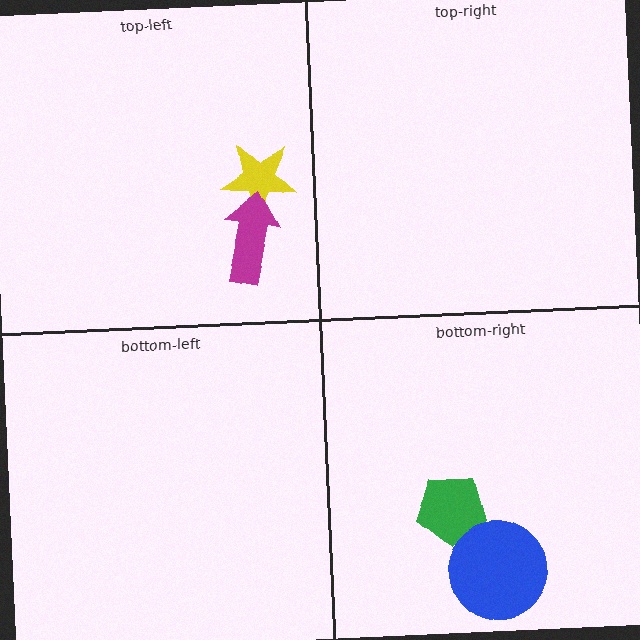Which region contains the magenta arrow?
The top-left region.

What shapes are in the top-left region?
The yellow star, the magenta arrow.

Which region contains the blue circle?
The bottom-right region.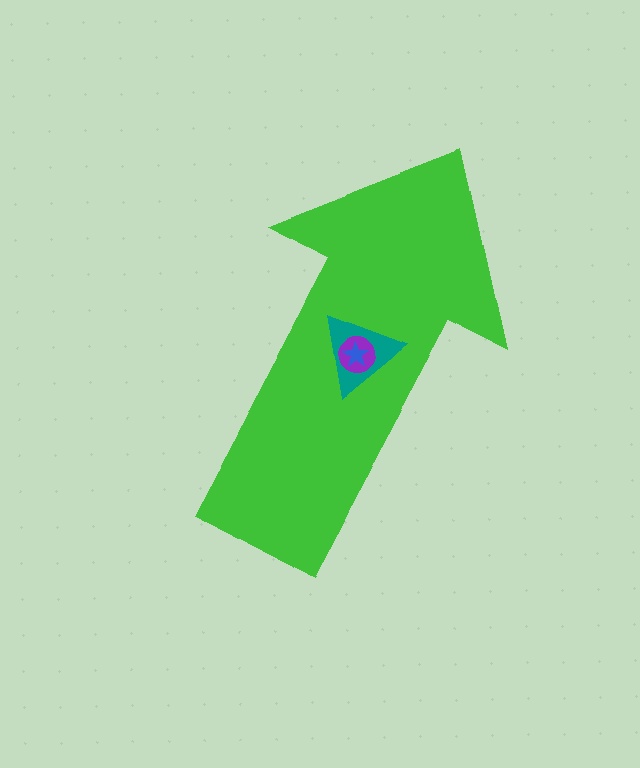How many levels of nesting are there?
4.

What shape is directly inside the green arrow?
The teal triangle.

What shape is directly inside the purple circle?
The blue star.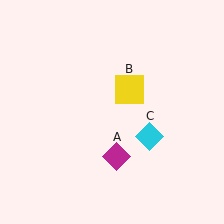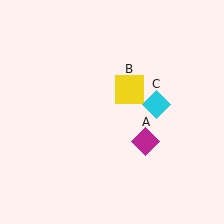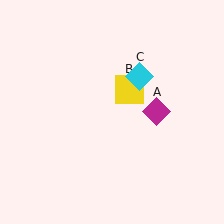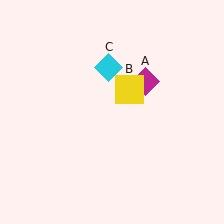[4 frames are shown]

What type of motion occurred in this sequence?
The magenta diamond (object A), cyan diamond (object C) rotated counterclockwise around the center of the scene.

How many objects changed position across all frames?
2 objects changed position: magenta diamond (object A), cyan diamond (object C).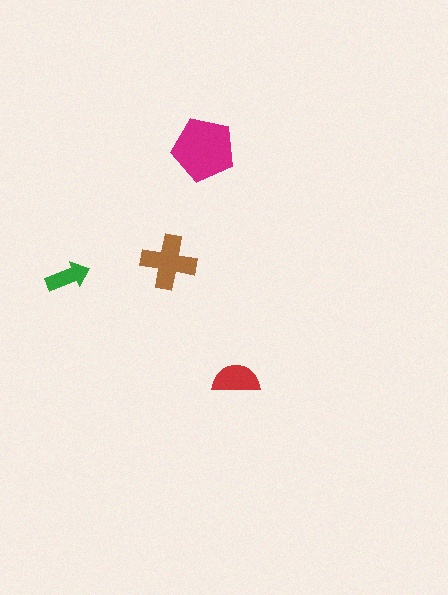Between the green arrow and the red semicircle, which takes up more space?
The red semicircle.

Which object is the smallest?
The green arrow.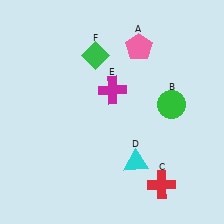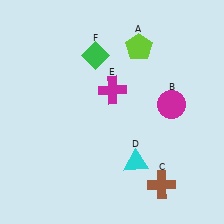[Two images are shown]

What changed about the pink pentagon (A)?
In Image 1, A is pink. In Image 2, it changed to lime.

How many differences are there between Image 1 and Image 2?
There are 3 differences between the two images.